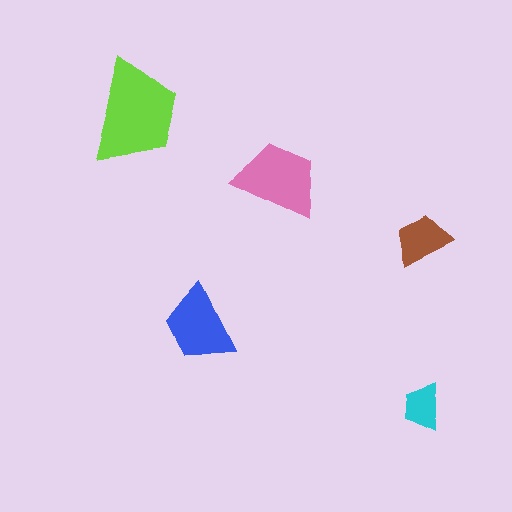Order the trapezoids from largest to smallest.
the lime one, the pink one, the blue one, the brown one, the cyan one.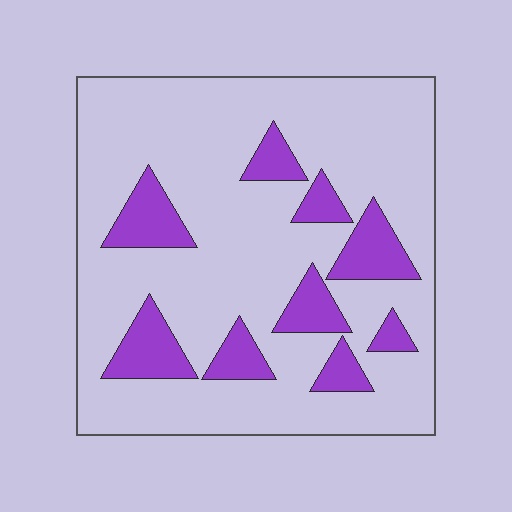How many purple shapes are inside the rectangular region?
9.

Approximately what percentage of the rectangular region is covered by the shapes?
Approximately 20%.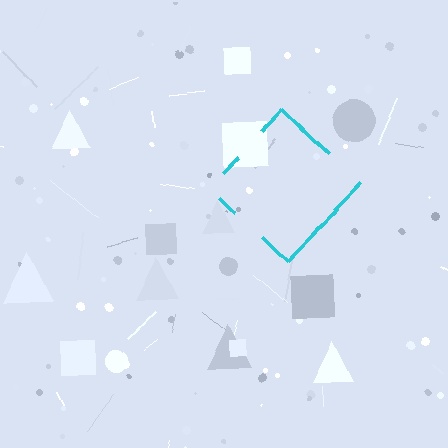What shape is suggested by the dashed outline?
The dashed outline suggests a diamond.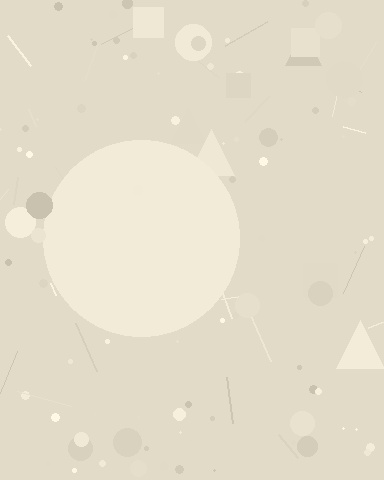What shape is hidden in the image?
A circle is hidden in the image.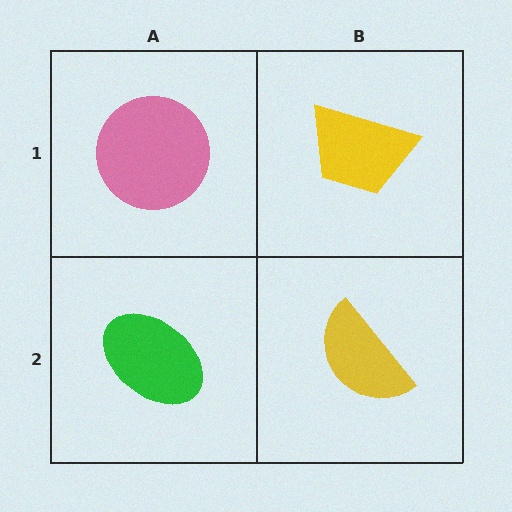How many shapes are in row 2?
2 shapes.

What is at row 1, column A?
A pink circle.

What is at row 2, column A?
A green ellipse.